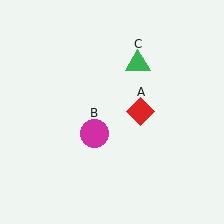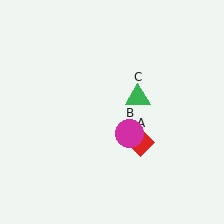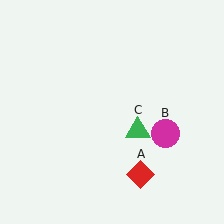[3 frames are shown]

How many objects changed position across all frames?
3 objects changed position: red diamond (object A), magenta circle (object B), green triangle (object C).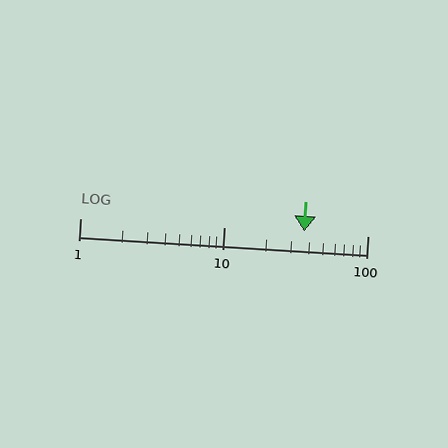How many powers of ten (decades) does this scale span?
The scale spans 2 decades, from 1 to 100.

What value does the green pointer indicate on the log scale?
The pointer indicates approximately 36.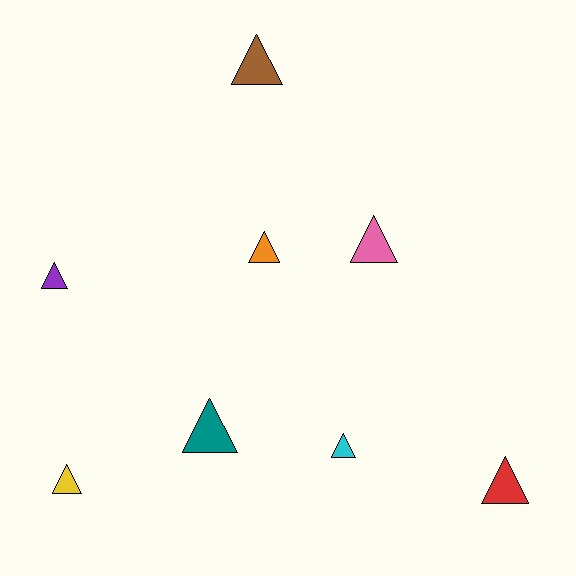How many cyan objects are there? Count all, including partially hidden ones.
There is 1 cyan object.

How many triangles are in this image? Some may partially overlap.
There are 8 triangles.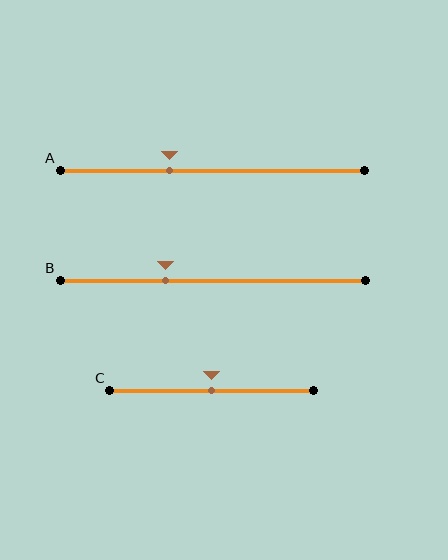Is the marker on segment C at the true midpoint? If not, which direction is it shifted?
Yes, the marker on segment C is at the true midpoint.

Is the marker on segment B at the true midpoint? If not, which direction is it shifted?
No, the marker on segment B is shifted to the left by about 16% of the segment length.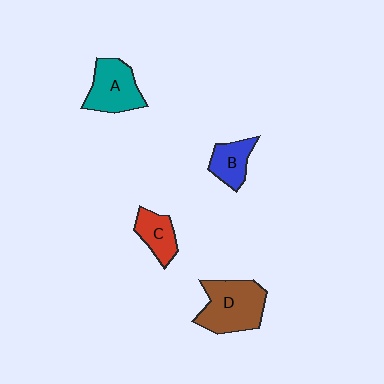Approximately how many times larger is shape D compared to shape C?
Approximately 2.0 times.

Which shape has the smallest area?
Shape C (red).